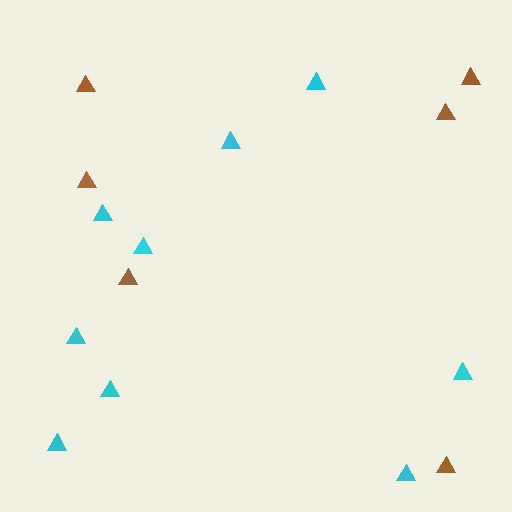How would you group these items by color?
There are 2 groups: one group of brown triangles (6) and one group of cyan triangles (9).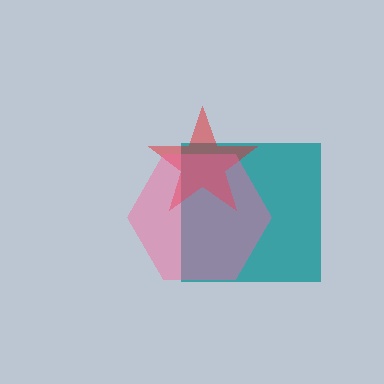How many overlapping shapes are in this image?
There are 3 overlapping shapes in the image.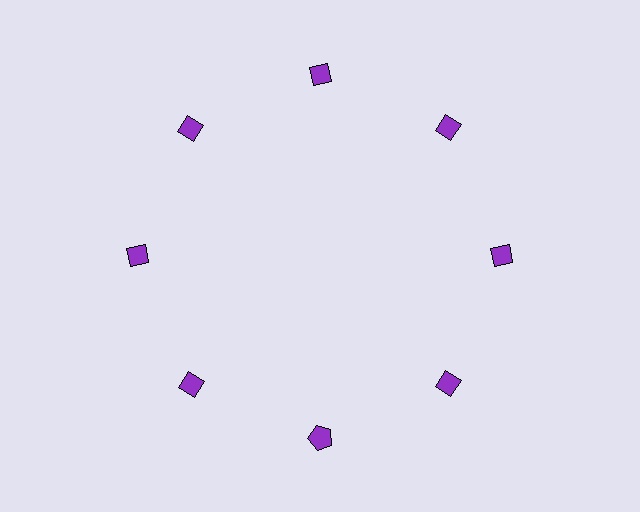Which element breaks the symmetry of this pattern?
The purple pentagon at roughly the 6 o'clock position breaks the symmetry. All other shapes are purple diamonds.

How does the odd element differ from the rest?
It has a different shape: pentagon instead of diamond.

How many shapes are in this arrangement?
There are 8 shapes arranged in a ring pattern.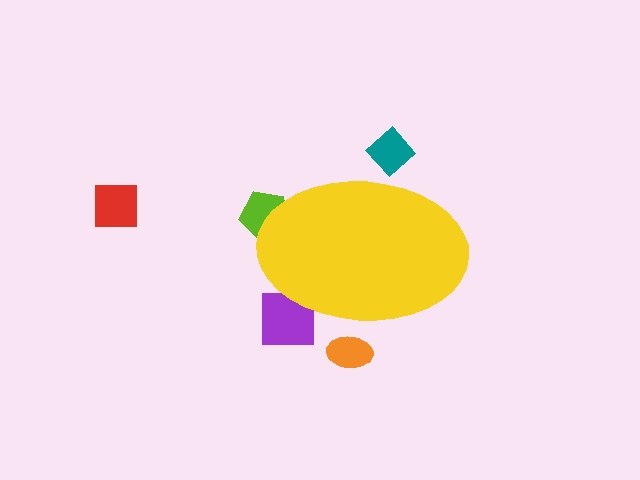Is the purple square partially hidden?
Yes, the purple square is partially hidden behind the yellow ellipse.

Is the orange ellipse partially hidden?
Yes, the orange ellipse is partially hidden behind the yellow ellipse.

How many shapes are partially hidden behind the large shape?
4 shapes are partially hidden.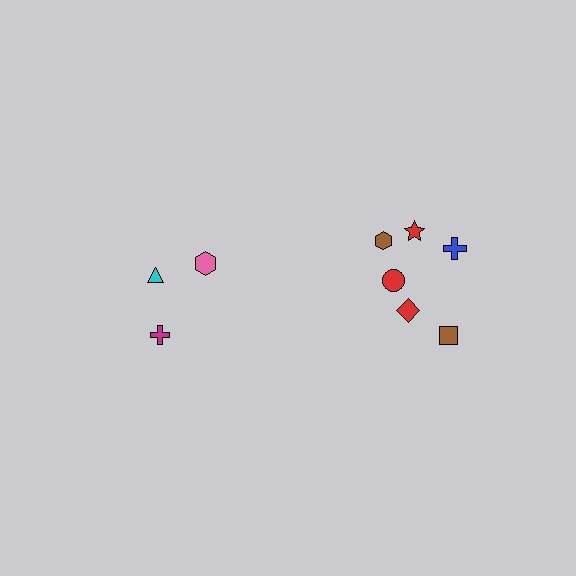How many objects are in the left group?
There are 3 objects.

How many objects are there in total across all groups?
There are 9 objects.